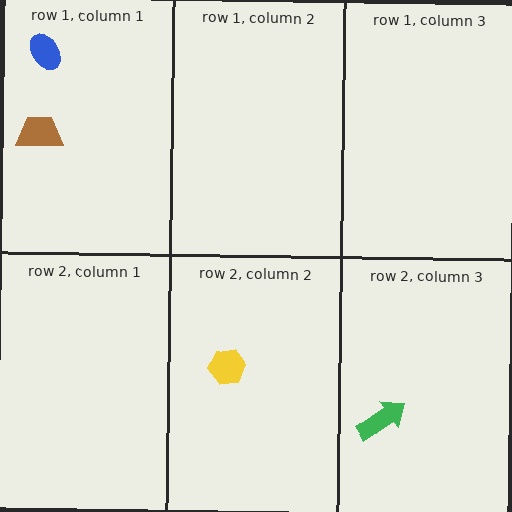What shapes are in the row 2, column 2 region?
The yellow hexagon.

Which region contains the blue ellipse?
The row 1, column 1 region.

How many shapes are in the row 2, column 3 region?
1.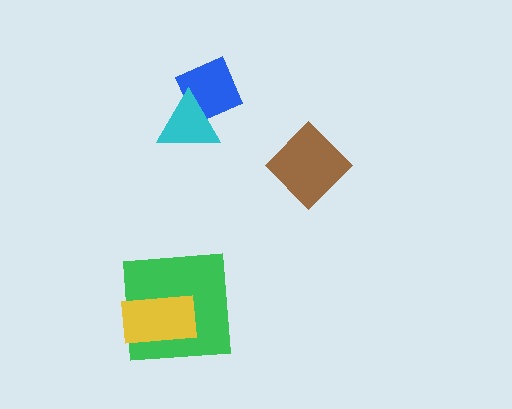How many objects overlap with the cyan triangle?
1 object overlaps with the cyan triangle.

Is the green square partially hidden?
Yes, it is partially covered by another shape.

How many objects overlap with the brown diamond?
0 objects overlap with the brown diamond.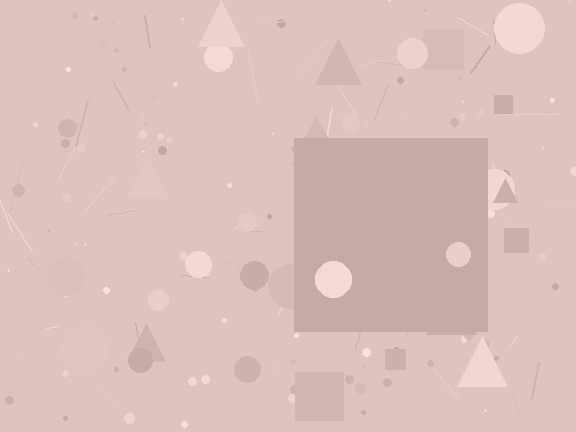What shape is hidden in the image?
A square is hidden in the image.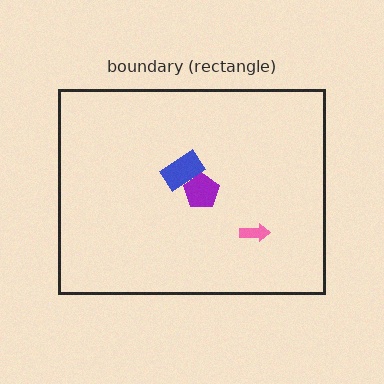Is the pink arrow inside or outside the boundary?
Inside.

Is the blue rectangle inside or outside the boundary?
Inside.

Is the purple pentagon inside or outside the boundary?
Inside.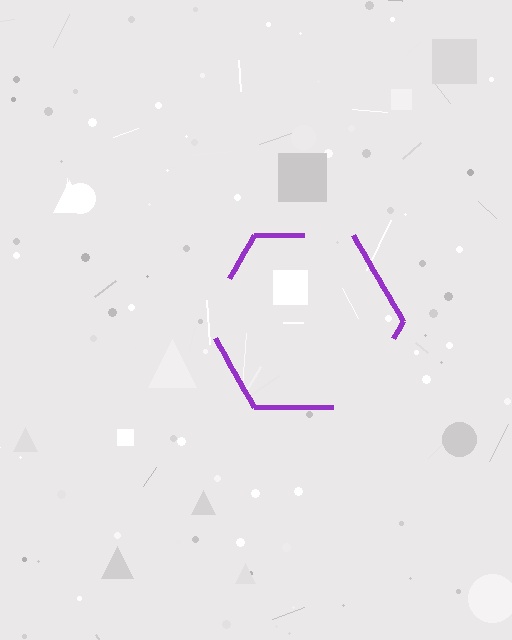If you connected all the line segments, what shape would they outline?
They would outline a hexagon.